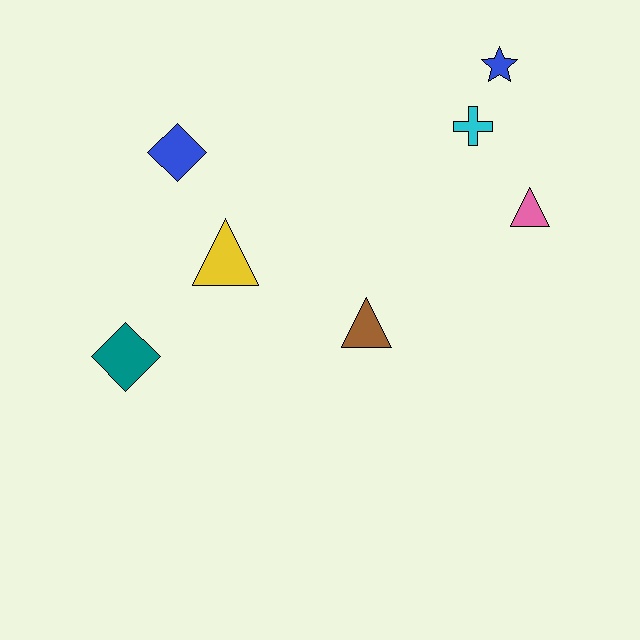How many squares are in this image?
There are no squares.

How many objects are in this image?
There are 7 objects.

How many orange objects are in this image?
There are no orange objects.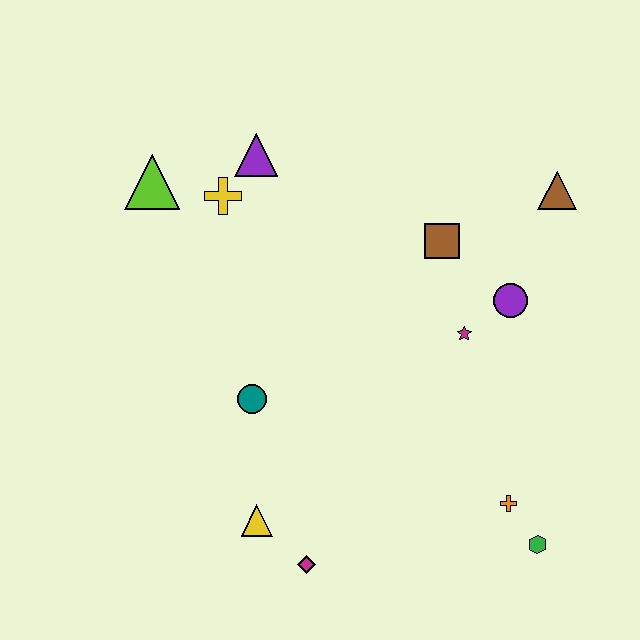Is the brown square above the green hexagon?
Yes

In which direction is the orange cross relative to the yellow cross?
The orange cross is below the yellow cross.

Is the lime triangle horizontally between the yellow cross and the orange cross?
No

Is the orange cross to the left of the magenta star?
No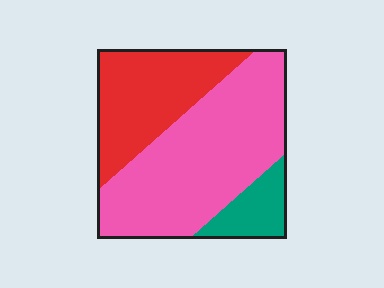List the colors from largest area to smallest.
From largest to smallest: pink, red, teal.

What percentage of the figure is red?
Red covers 32% of the figure.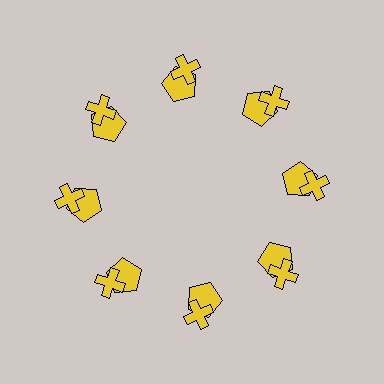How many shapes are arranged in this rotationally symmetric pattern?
There are 16 shapes, arranged in 8 groups of 2.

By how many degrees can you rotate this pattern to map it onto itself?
The pattern maps onto itself every 45 degrees of rotation.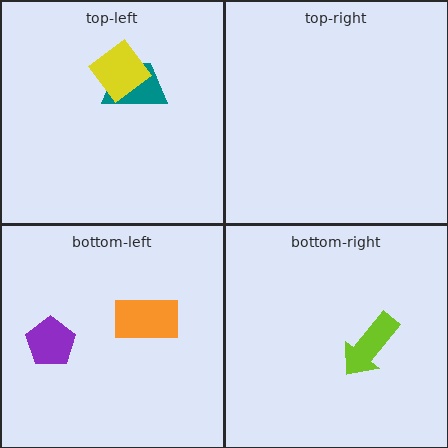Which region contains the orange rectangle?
The bottom-left region.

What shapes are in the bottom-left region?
The purple pentagon, the orange rectangle.